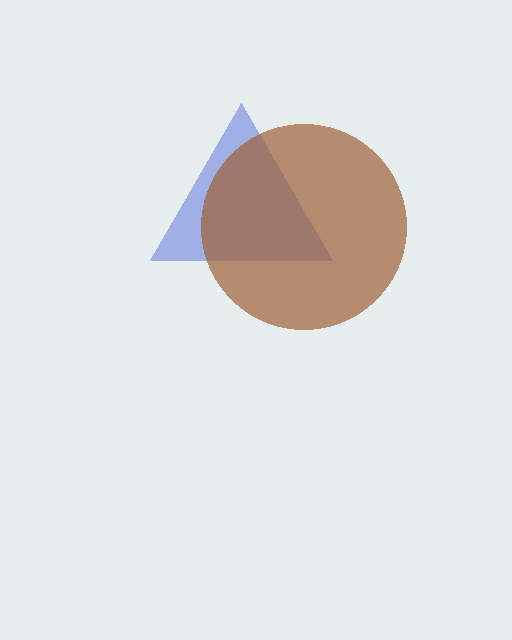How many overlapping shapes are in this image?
There are 2 overlapping shapes in the image.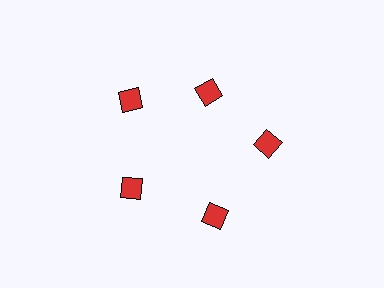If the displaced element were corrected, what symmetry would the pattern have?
It would have 5-fold rotational symmetry — the pattern would map onto itself every 72 degrees.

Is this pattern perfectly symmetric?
No. The 5 red diamonds are arranged in a ring, but one element near the 1 o'clock position is pulled inward toward the center, breaking the 5-fold rotational symmetry.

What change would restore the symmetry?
The symmetry would be restored by moving it outward, back onto the ring so that all 5 diamonds sit at equal angles and equal distance from the center.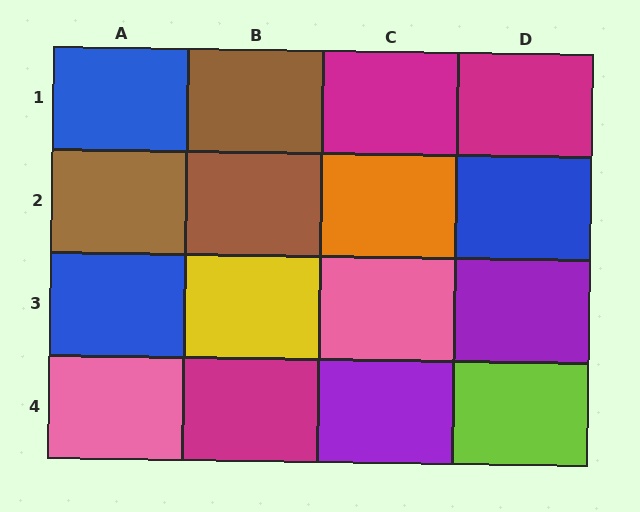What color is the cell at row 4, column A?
Pink.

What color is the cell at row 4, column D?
Lime.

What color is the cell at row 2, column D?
Blue.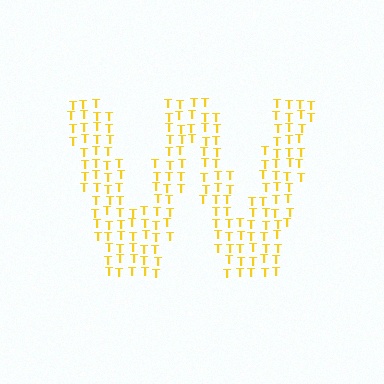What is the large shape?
The large shape is the letter W.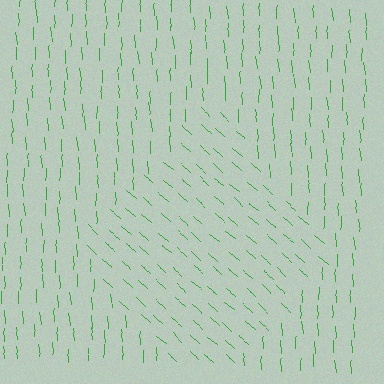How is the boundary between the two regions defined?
The boundary is defined purely by a change in line orientation (approximately 45 degrees difference). All lines are the same color and thickness.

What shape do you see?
I see a diamond.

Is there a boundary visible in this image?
Yes, there is a texture boundary formed by a change in line orientation.